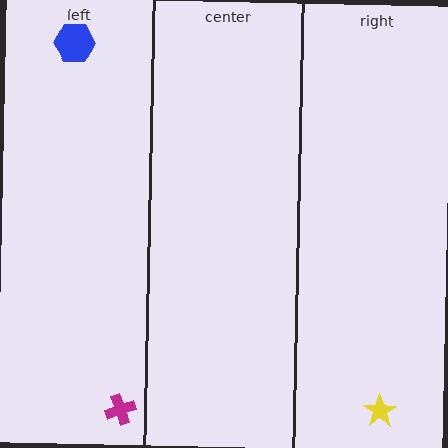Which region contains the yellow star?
The right region.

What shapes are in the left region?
The blue hexagon, the magenta cross.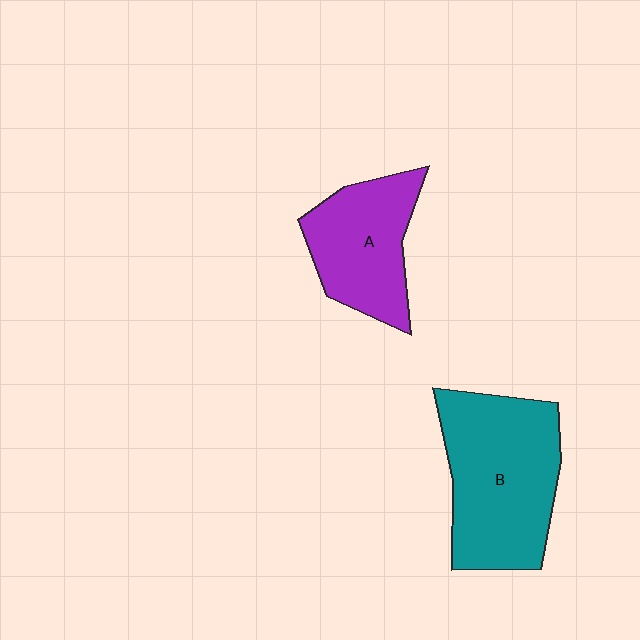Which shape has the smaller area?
Shape A (purple).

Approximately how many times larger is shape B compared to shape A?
Approximately 1.5 times.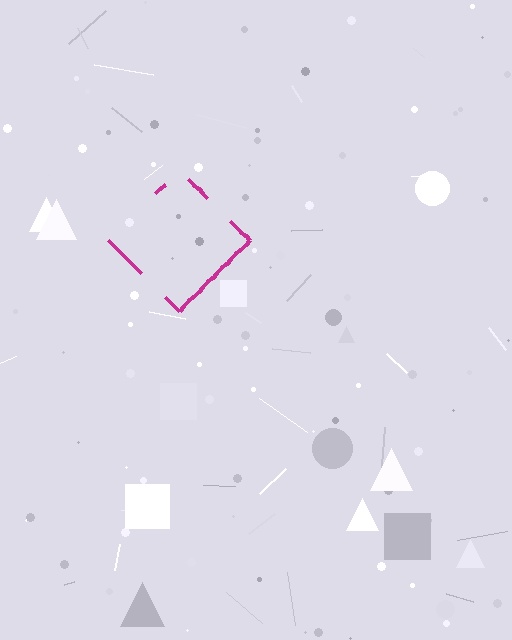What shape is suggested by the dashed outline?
The dashed outline suggests a diamond.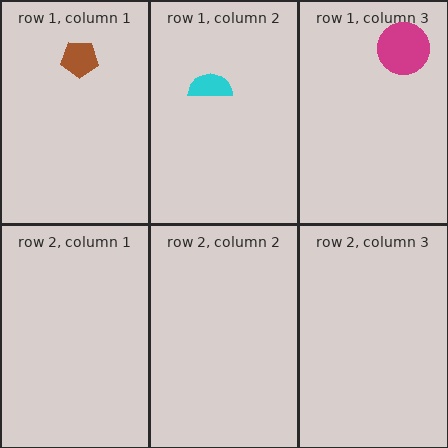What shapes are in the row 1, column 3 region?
The magenta circle.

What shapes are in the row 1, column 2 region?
The cyan semicircle.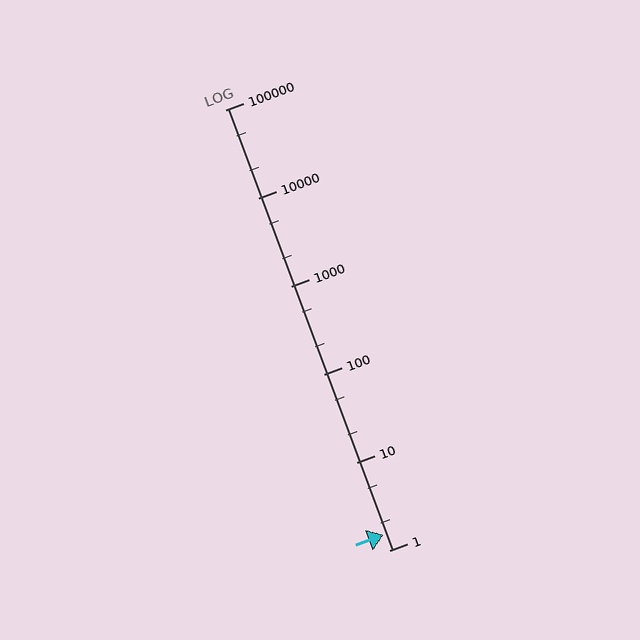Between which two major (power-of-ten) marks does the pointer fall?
The pointer is between 1 and 10.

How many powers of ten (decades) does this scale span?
The scale spans 5 decades, from 1 to 100000.